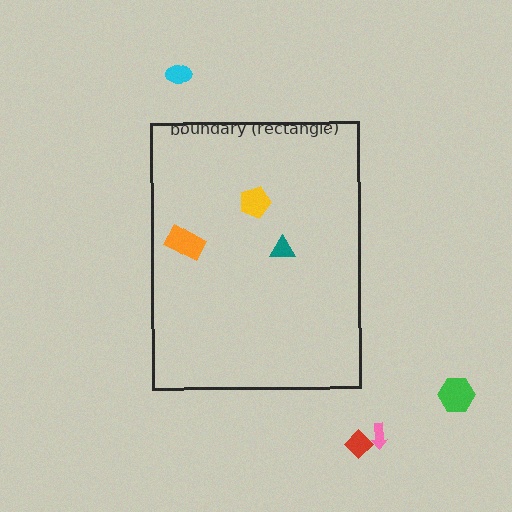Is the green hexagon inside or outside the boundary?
Outside.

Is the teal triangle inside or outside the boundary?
Inside.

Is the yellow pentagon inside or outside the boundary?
Inside.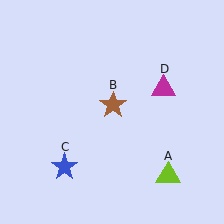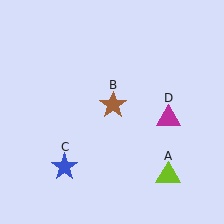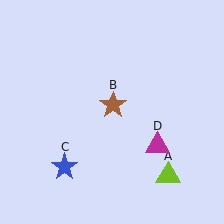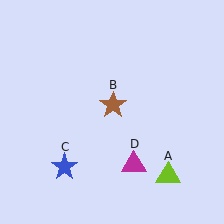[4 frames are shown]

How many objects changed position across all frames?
1 object changed position: magenta triangle (object D).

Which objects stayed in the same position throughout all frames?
Lime triangle (object A) and brown star (object B) and blue star (object C) remained stationary.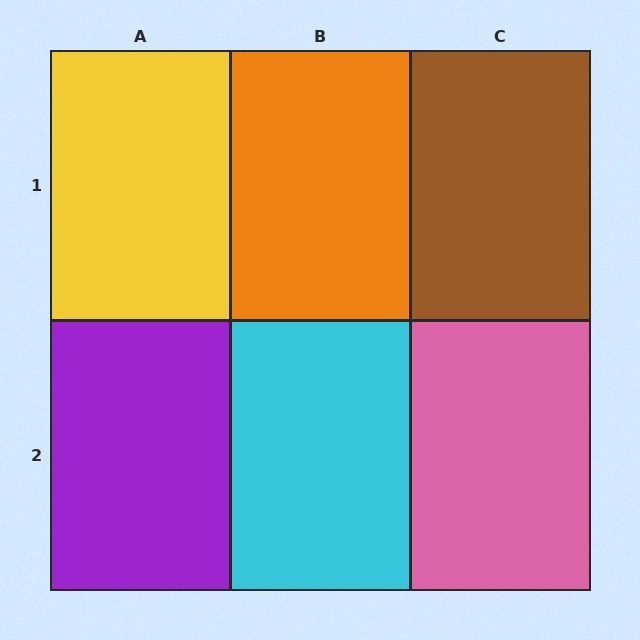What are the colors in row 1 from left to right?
Yellow, orange, brown.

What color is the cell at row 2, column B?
Cyan.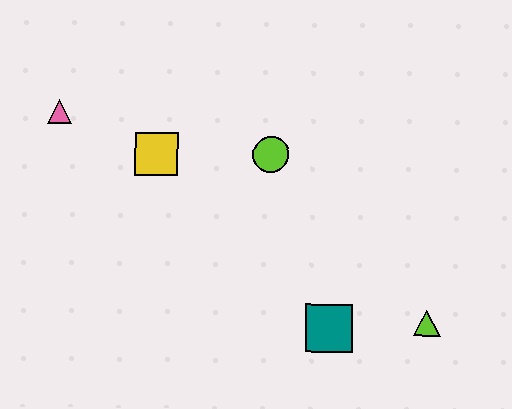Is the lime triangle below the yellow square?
Yes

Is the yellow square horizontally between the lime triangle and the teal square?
No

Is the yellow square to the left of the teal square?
Yes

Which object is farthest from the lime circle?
The lime triangle is farthest from the lime circle.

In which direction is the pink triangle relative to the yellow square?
The pink triangle is to the left of the yellow square.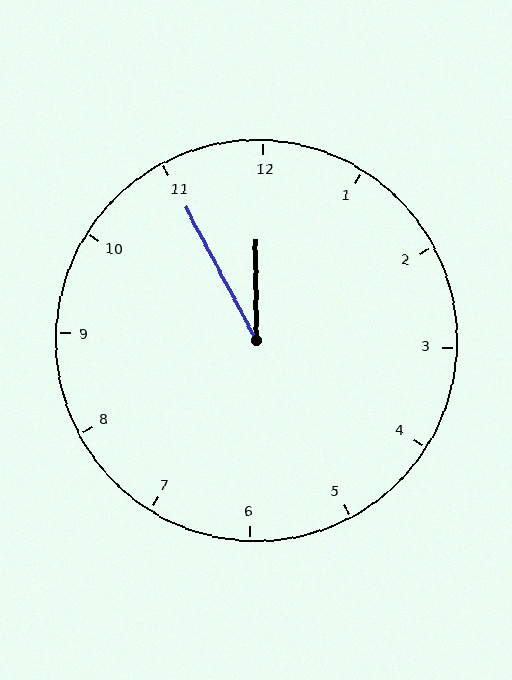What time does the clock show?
11:55.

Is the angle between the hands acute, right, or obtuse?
It is acute.